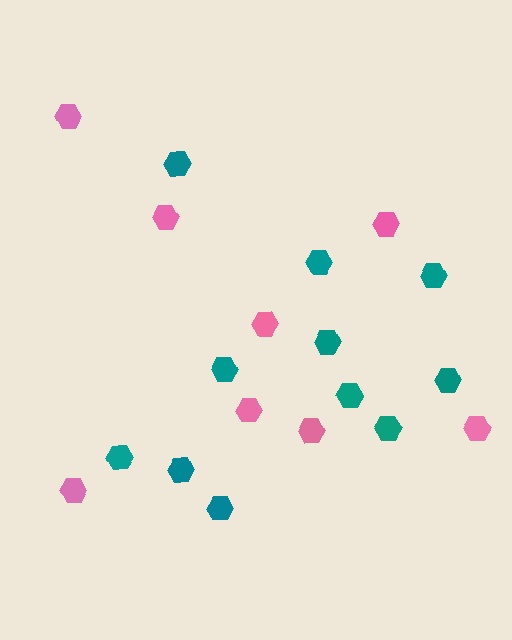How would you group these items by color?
There are 2 groups: one group of pink hexagons (8) and one group of teal hexagons (11).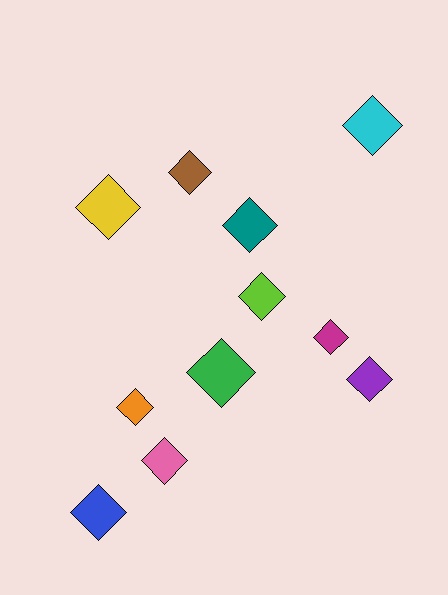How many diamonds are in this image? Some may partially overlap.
There are 11 diamonds.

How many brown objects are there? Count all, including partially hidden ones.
There is 1 brown object.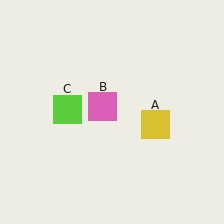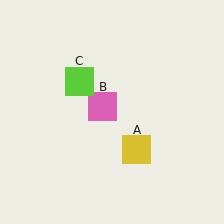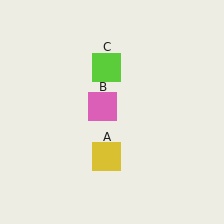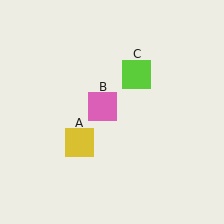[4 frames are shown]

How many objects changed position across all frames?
2 objects changed position: yellow square (object A), lime square (object C).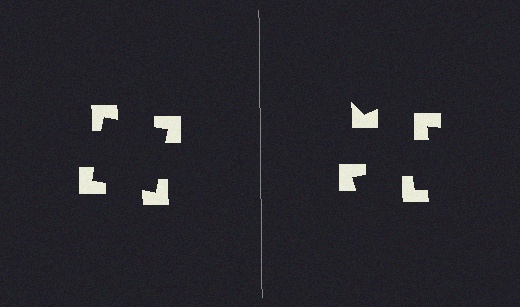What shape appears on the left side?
An illusory square.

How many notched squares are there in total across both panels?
8 — 4 on each side.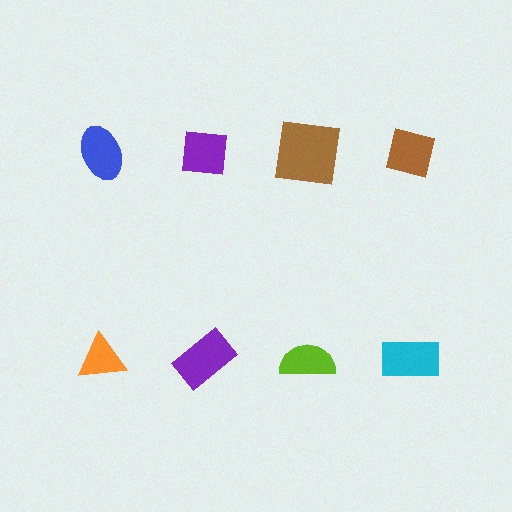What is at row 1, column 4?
A brown square.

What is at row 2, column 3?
A lime semicircle.